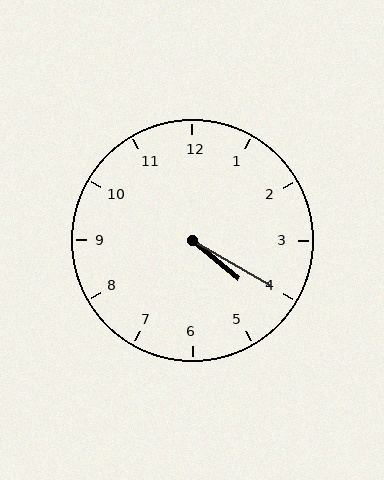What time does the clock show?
4:20.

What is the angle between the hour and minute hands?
Approximately 10 degrees.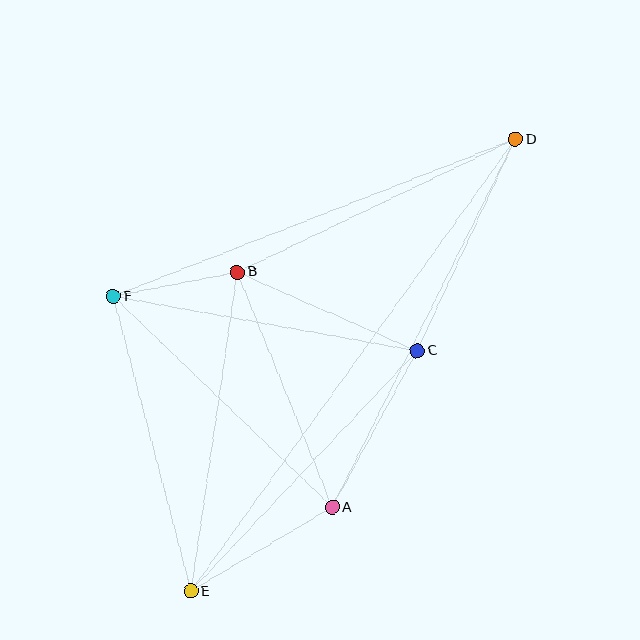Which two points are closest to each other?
Points B and F are closest to each other.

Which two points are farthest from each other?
Points D and E are farthest from each other.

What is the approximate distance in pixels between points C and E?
The distance between C and E is approximately 330 pixels.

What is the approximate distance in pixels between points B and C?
The distance between B and C is approximately 196 pixels.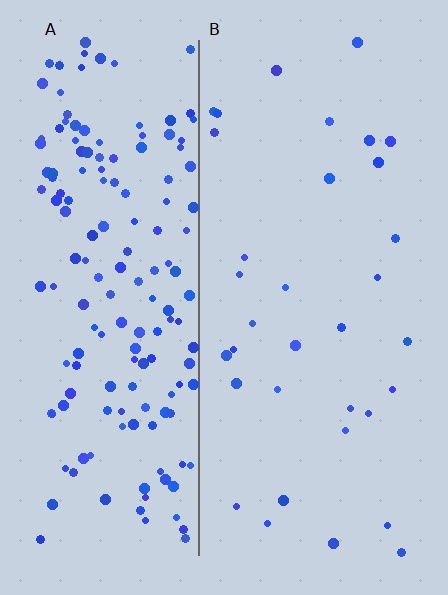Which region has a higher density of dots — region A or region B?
A (the left).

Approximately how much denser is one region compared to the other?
Approximately 4.9× — region A over region B.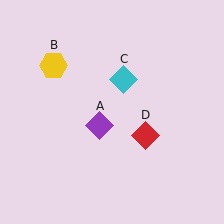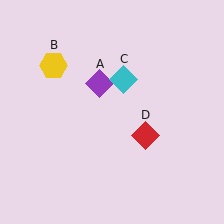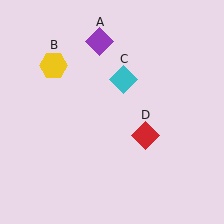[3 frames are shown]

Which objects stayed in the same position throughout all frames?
Yellow hexagon (object B) and cyan diamond (object C) and red diamond (object D) remained stationary.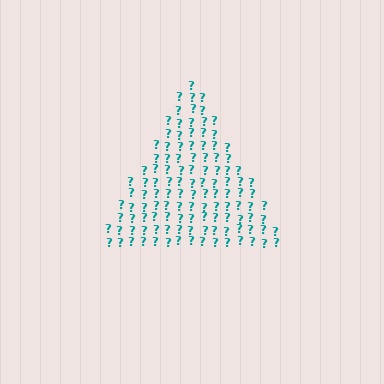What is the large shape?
The large shape is a triangle.